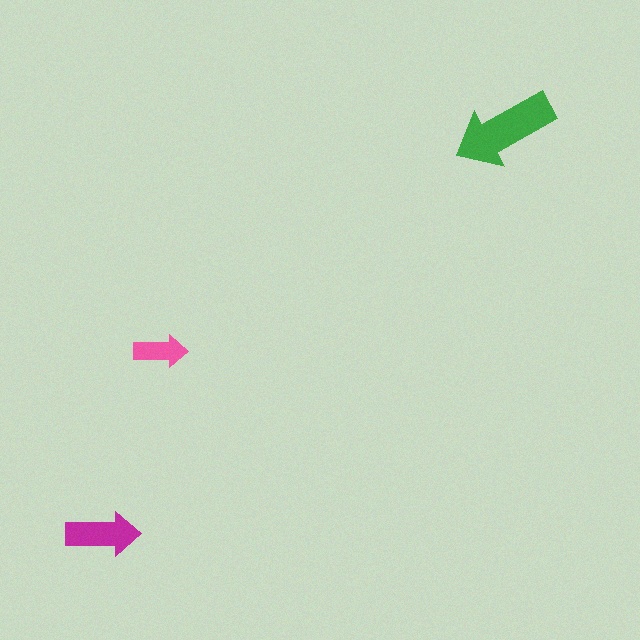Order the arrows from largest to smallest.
the green one, the magenta one, the pink one.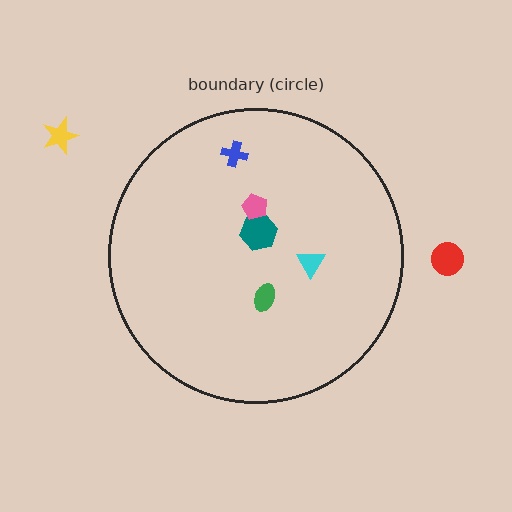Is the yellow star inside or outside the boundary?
Outside.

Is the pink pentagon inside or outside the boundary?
Inside.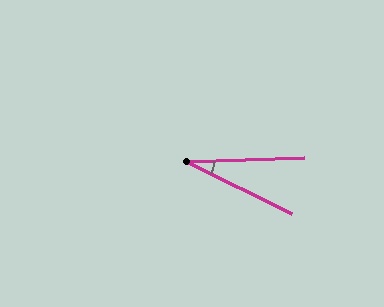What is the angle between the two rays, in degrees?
Approximately 28 degrees.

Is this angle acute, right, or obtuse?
It is acute.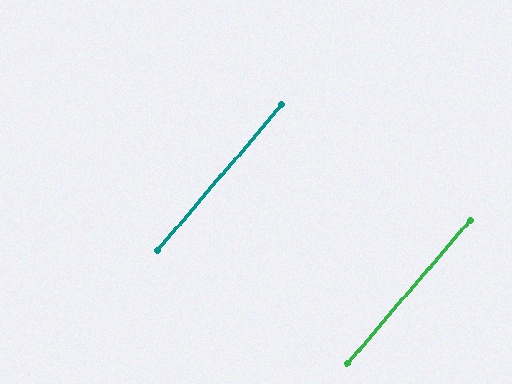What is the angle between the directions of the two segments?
Approximately 0 degrees.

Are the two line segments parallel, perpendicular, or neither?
Parallel — their directions differ by only 0.3°.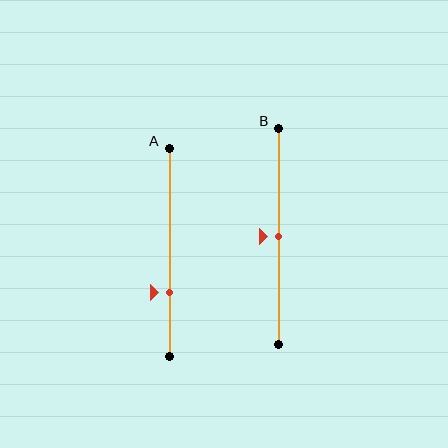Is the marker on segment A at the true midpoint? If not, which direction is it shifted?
No, the marker on segment A is shifted downward by about 19% of the segment length.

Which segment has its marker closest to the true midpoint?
Segment B has its marker closest to the true midpoint.